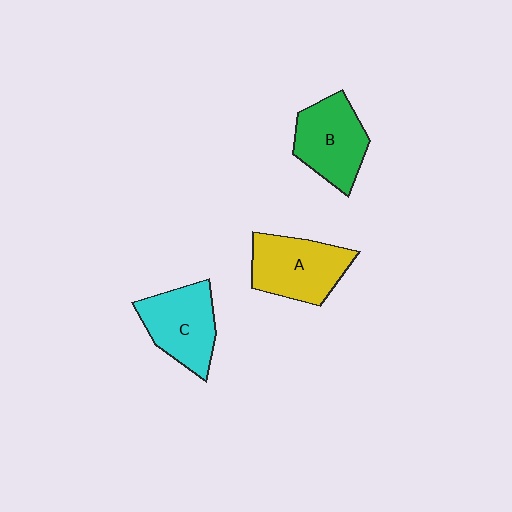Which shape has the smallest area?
Shape C (cyan).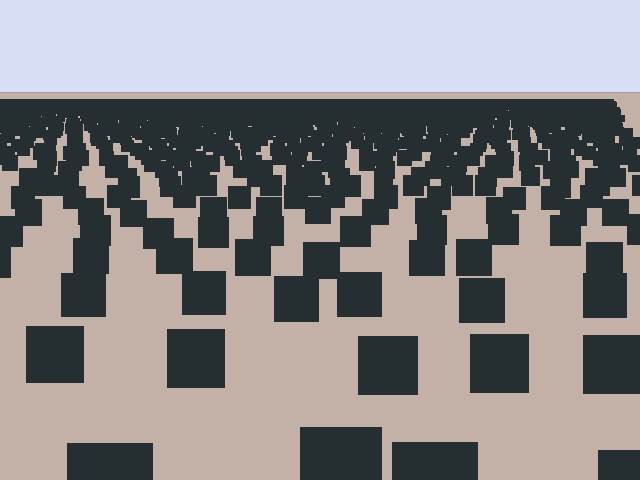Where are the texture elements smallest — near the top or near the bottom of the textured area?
Near the top.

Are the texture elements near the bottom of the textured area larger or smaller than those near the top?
Larger. Near the bottom, elements are closer to the viewer and appear at a bigger on-screen size.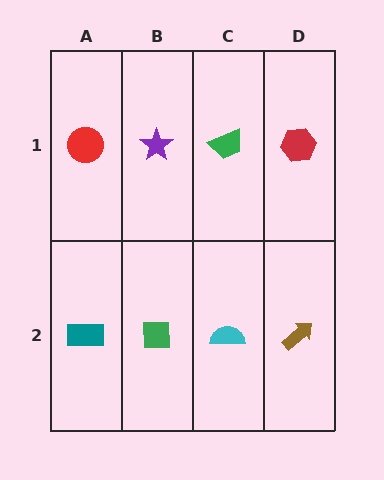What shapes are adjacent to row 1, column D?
A brown arrow (row 2, column D), a green trapezoid (row 1, column C).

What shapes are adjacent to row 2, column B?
A purple star (row 1, column B), a teal rectangle (row 2, column A), a cyan semicircle (row 2, column C).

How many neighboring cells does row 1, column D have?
2.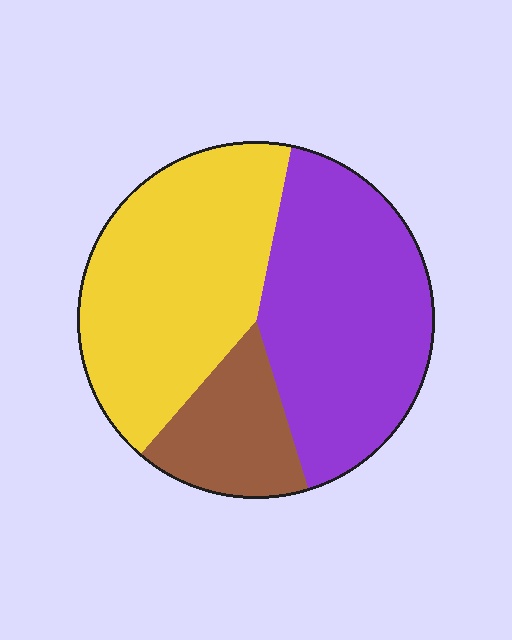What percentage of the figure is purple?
Purple covers around 40% of the figure.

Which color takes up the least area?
Brown, at roughly 15%.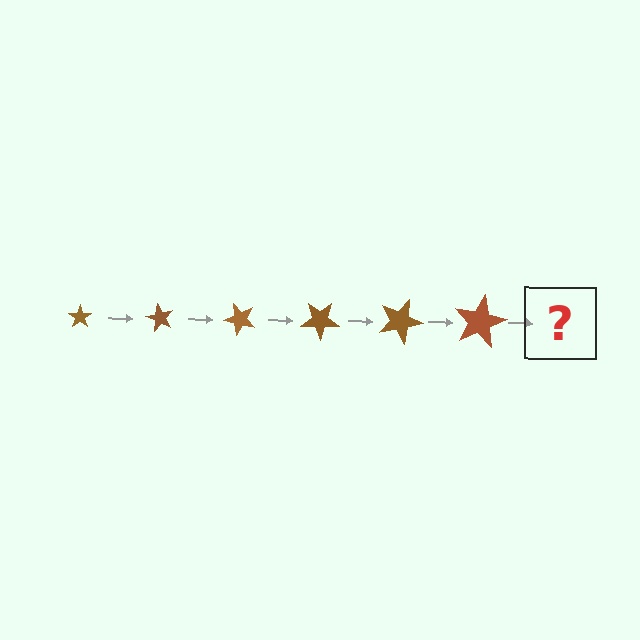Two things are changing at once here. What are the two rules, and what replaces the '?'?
The two rules are that the star grows larger each step and it rotates 60 degrees each step. The '?' should be a star, larger than the previous one and rotated 360 degrees from the start.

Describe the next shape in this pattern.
It should be a star, larger than the previous one and rotated 360 degrees from the start.